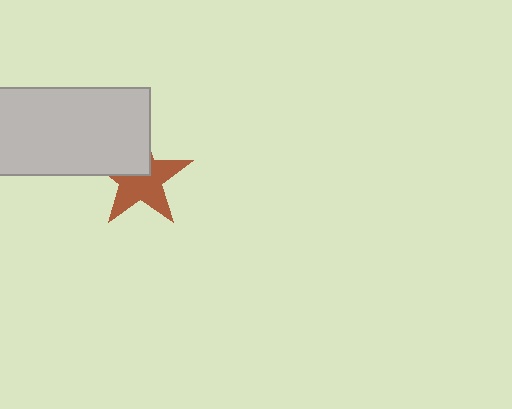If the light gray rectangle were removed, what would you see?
You would see the complete brown star.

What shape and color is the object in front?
The object in front is a light gray rectangle.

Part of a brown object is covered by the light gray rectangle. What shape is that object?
It is a star.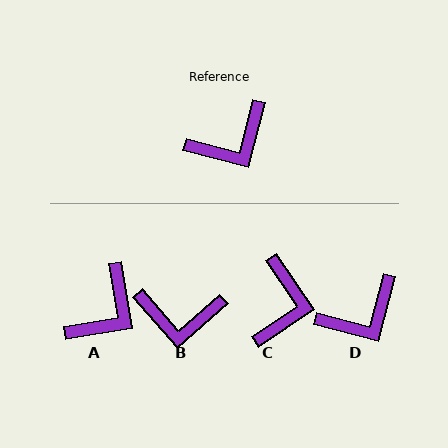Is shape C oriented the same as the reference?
No, it is off by about 48 degrees.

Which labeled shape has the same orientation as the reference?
D.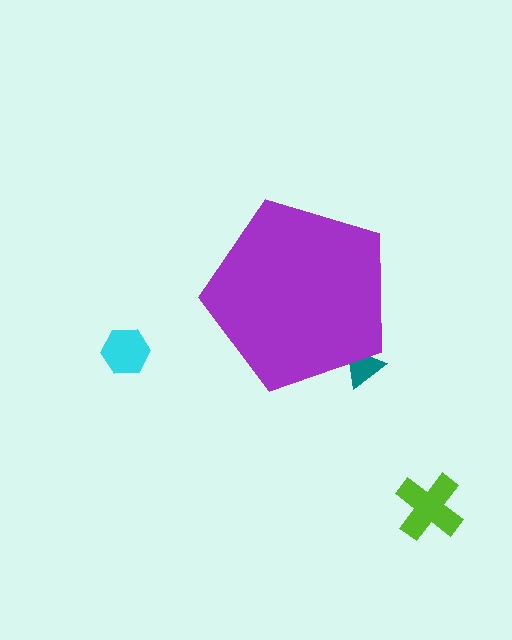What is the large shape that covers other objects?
A purple pentagon.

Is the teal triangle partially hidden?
Yes, the teal triangle is partially hidden behind the purple pentagon.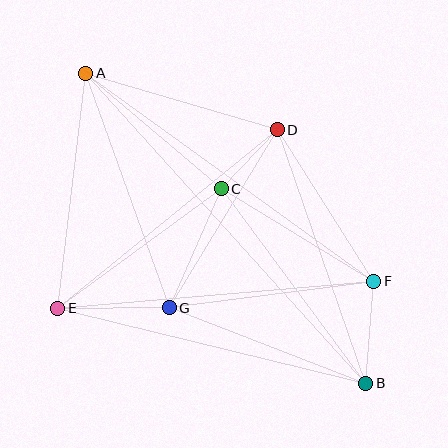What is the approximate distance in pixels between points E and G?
The distance between E and G is approximately 111 pixels.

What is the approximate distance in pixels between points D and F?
The distance between D and F is approximately 179 pixels.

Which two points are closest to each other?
Points C and D are closest to each other.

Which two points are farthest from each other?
Points A and B are farthest from each other.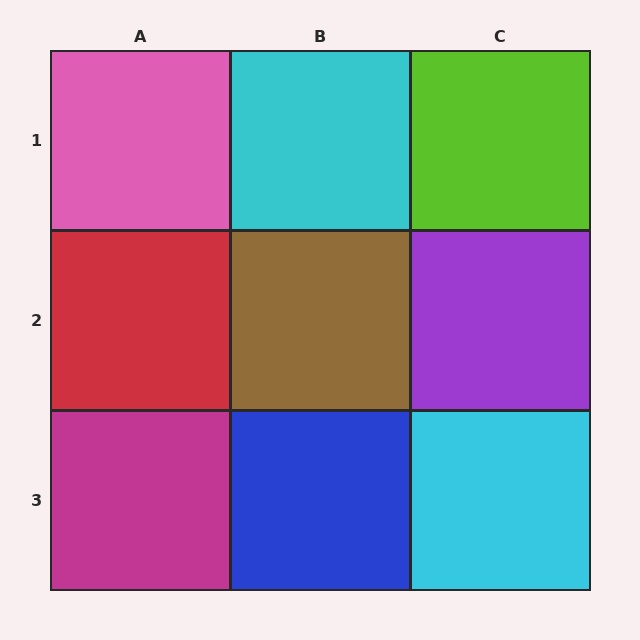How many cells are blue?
1 cell is blue.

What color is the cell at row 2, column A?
Red.